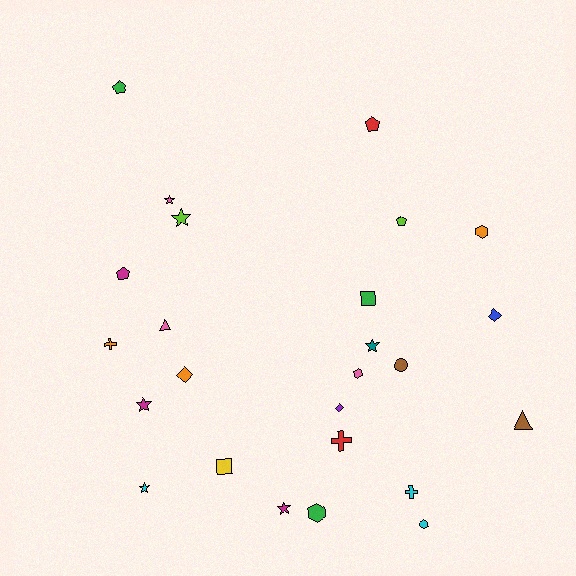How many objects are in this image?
There are 25 objects.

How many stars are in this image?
There are 6 stars.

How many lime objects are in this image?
There are 2 lime objects.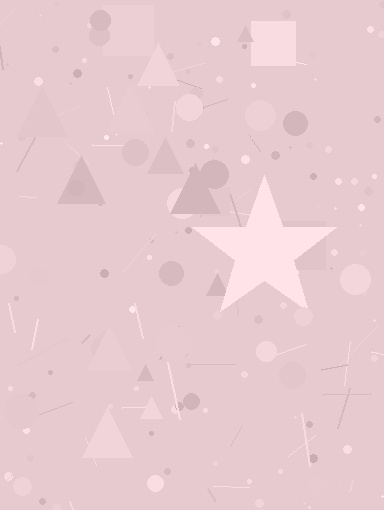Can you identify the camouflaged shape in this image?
The camouflaged shape is a star.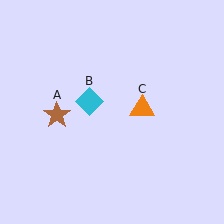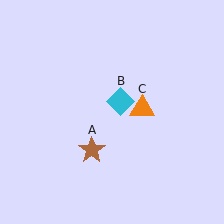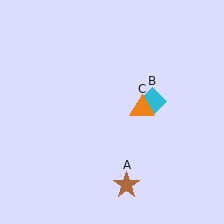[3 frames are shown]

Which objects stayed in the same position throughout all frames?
Orange triangle (object C) remained stationary.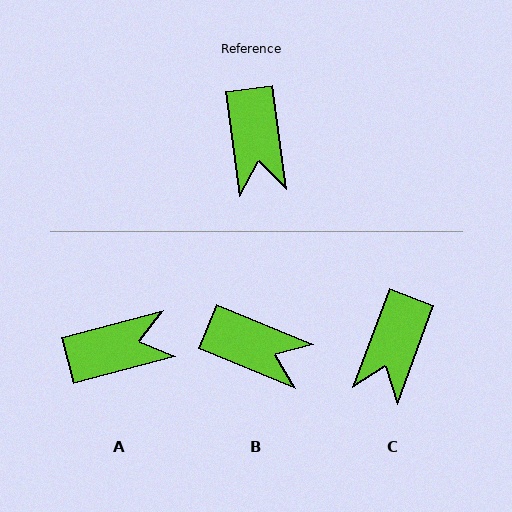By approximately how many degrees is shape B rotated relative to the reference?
Approximately 60 degrees counter-clockwise.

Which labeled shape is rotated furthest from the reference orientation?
A, about 97 degrees away.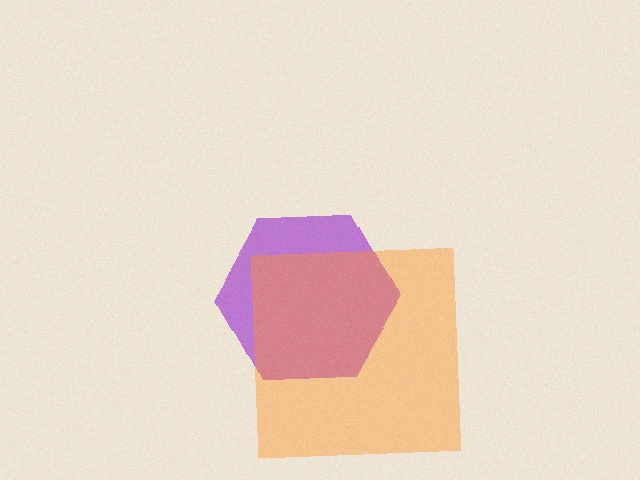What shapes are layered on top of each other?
The layered shapes are: a purple hexagon, an orange square.